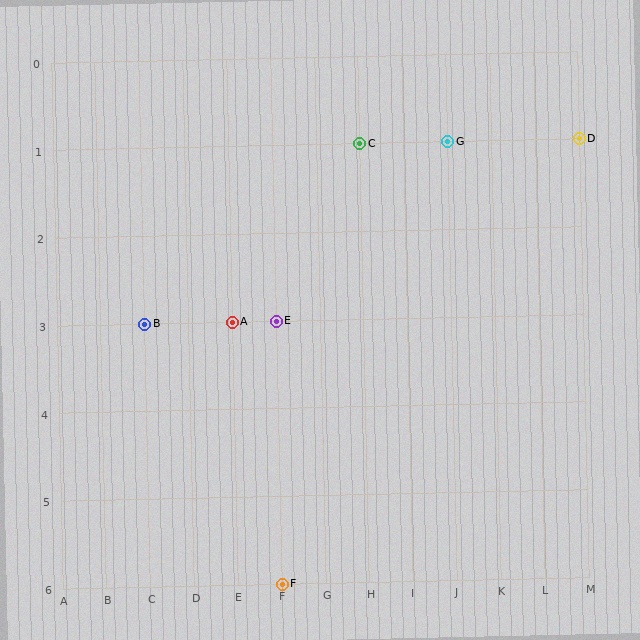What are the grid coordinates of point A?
Point A is at grid coordinates (E, 3).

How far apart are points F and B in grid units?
Points F and B are 3 columns and 3 rows apart (about 4.2 grid units diagonally).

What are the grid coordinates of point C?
Point C is at grid coordinates (H, 1).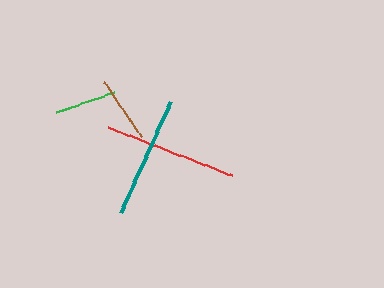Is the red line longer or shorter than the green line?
The red line is longer than the green line.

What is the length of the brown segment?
The brown segment is approximately 66 pixels long.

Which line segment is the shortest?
The green line is the shortest at approximately 61 pixels.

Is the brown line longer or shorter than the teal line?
The teal line is longer than the brown line.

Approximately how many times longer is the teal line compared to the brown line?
The teal line is approximately 1.9 times the length of the brown line.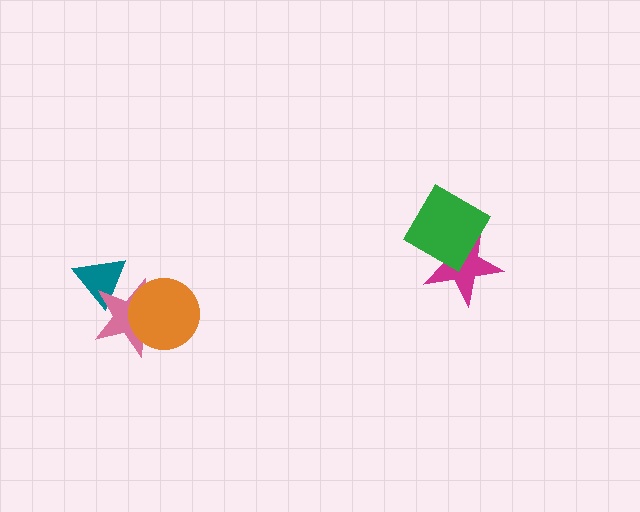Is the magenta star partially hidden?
Yes, it is partially covered by another shape.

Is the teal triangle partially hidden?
Yes, it is partially covered by another shape.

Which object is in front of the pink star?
The orange circle is in front of the pink star.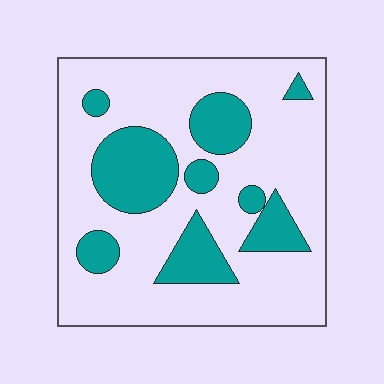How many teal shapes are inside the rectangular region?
9.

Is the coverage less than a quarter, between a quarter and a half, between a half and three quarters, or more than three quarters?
Between a quarter and a half.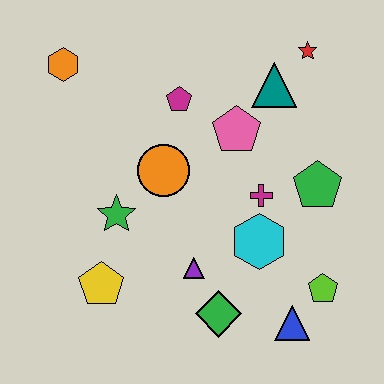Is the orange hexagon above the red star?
No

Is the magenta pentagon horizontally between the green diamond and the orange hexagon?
Yes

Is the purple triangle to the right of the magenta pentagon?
Yes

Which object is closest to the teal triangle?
The red star is closest to the teal triangle.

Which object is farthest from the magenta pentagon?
The blue triangle is farthest from the magenta pentagon.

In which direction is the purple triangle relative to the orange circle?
The purple triangle is below the orange circle.